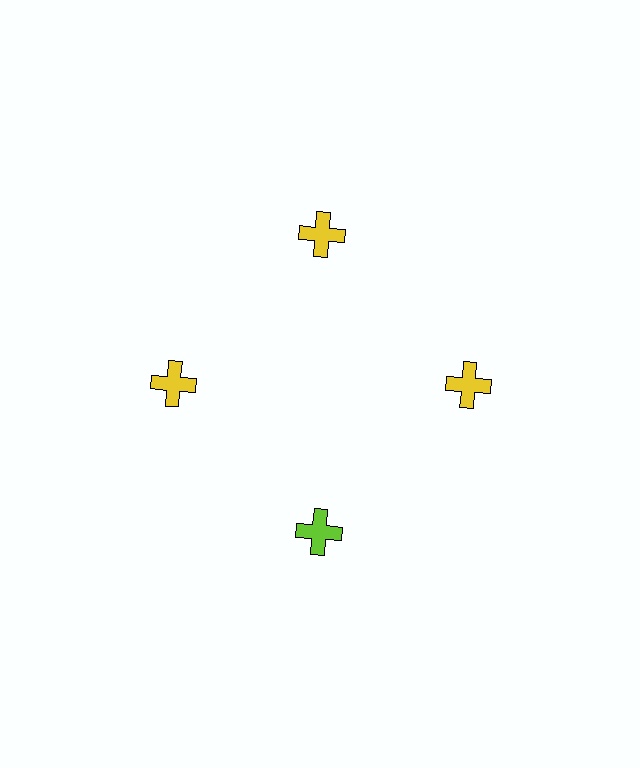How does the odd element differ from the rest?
It has a different color: lime instead of yellow.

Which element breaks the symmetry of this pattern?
The lime cross at roughly the 6 o'clock position breaks the symmetry. All other shapes are yellow crosses.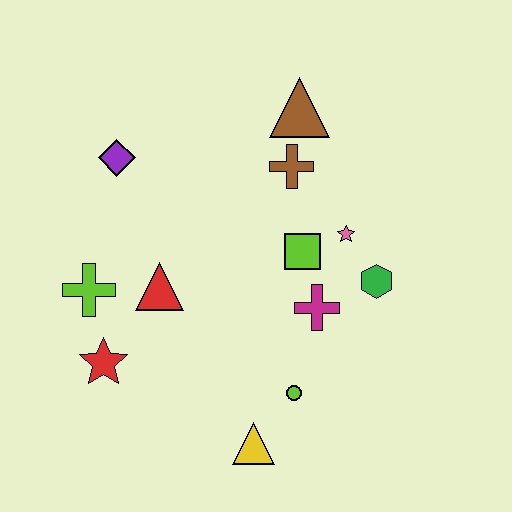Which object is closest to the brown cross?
The brown triangle is closest to the brown cross.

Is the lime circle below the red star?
Yes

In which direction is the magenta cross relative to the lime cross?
The magenta cross is to the right of the lime cross.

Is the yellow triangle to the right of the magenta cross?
No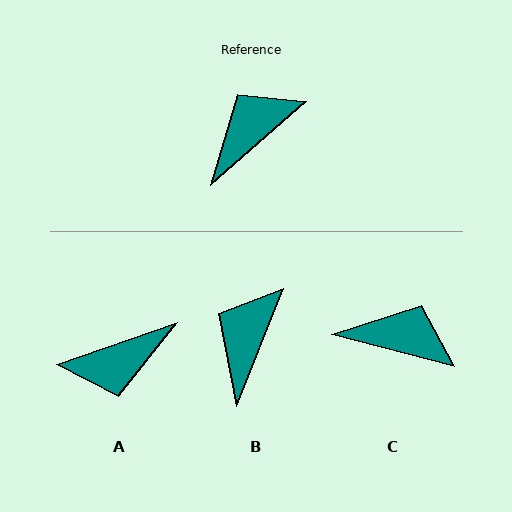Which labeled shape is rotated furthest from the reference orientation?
A, about 158 degrees away.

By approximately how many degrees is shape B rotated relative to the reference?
Approximately 27 degrees counter-clockwise.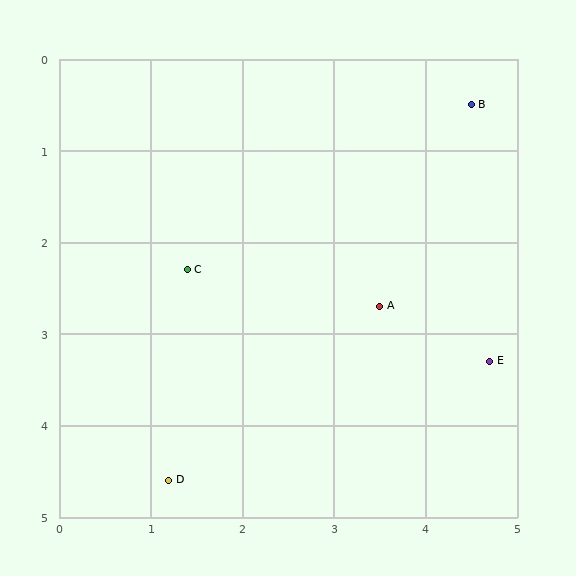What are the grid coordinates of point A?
Point A is at approximately (3.5, 2.7).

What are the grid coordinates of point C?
Point C is at approximately (1.4, 2.3).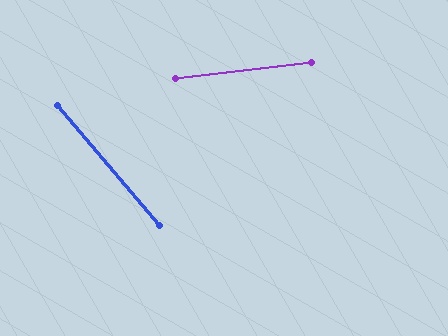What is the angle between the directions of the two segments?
Approximately 57 degrees.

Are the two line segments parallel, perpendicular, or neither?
Neither parallel nor perpendicular — they differ by about 57°.